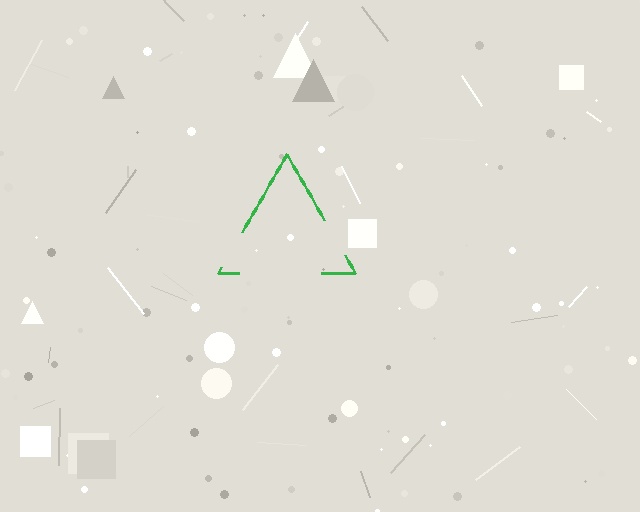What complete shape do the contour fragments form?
The contour fragments form a triangle.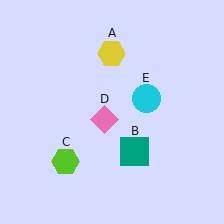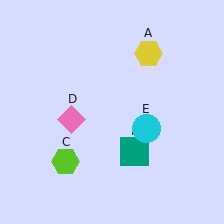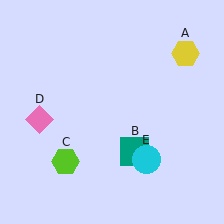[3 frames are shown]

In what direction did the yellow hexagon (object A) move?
The yellow hexagon (object A) moved right.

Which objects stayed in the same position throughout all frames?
Teal square (object B) and lime hexagon (object C) remained stationary.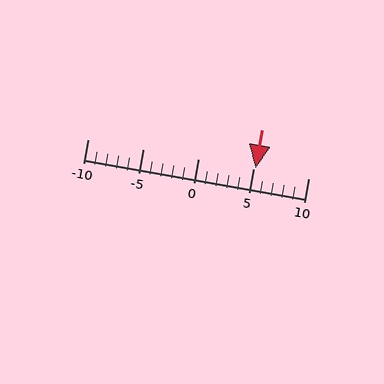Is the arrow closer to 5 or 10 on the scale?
The arrow is closer to 5.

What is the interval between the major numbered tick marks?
The major tick marks are spaced 5 units apart.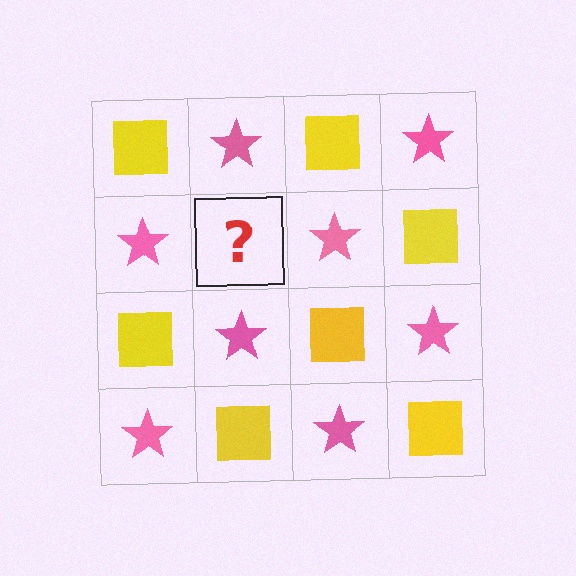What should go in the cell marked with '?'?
The missing cell should contain a yellow square.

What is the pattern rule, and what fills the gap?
The rule is that it alternates yellow square and pink star in a checkerboard pattern. The gap should be filled with a yellow square.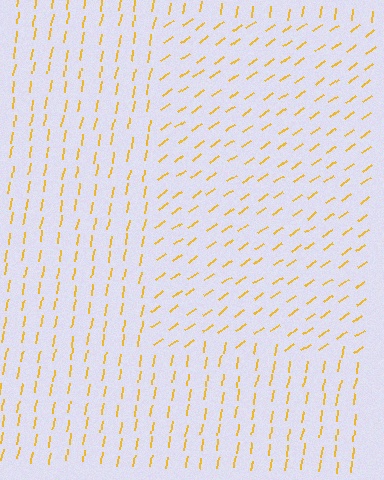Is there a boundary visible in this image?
Yes, there is a texture boundary formed by a change in line orientation.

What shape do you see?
I see a rectangle.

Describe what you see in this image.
The image is filled with small yellow line segments. A rectangle region in the image has lines oriented differently from the surrounding lines, creating a visible texture boundary.